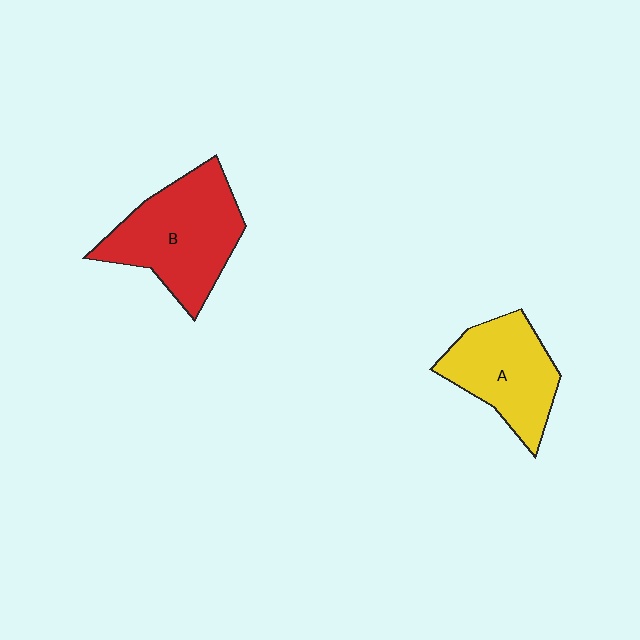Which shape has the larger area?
Shape B (red).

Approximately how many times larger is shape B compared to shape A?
Approximately 1.3 times.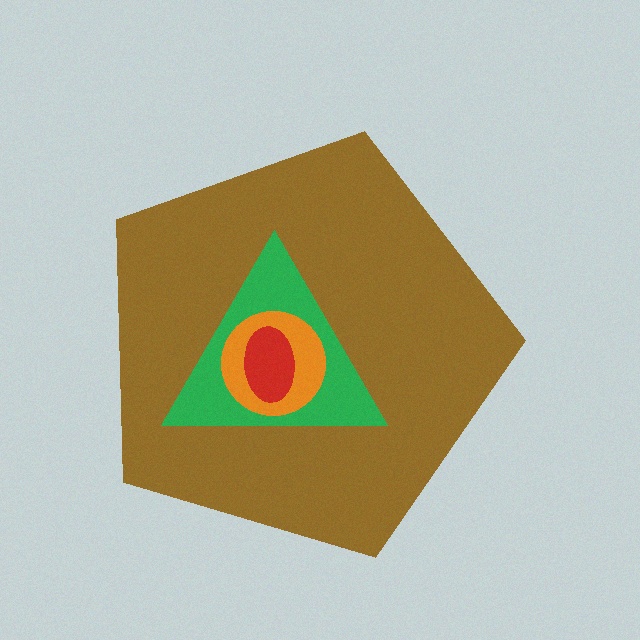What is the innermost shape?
The red ellipse.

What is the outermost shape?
The brown pentagon.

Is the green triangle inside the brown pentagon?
Yes.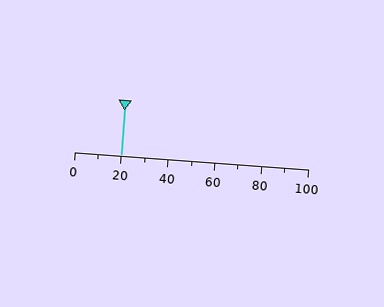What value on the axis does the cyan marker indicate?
The marker indicates approximately 20.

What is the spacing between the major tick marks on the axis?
The major ticks are spaced 20 apart.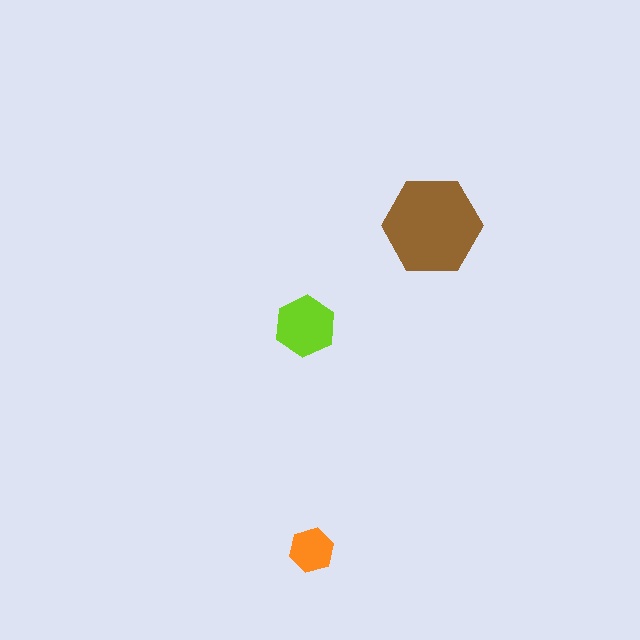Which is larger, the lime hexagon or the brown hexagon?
The brown one.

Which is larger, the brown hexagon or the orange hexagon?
The brown one.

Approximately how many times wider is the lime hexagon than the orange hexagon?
About 1.5 times wider.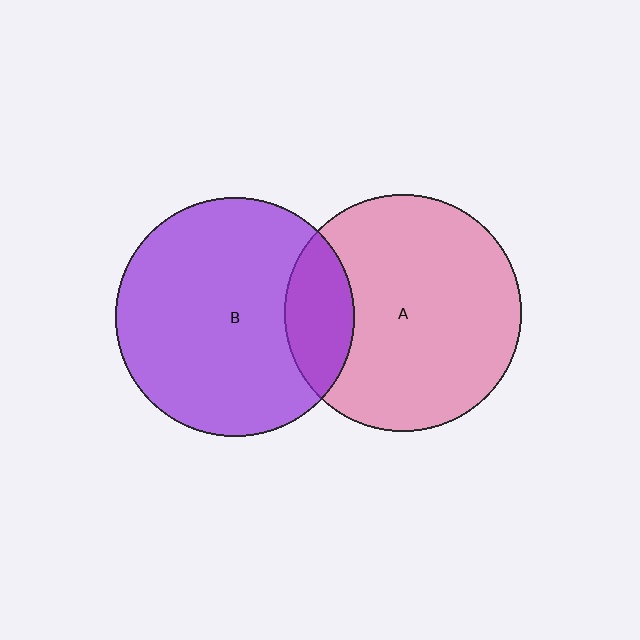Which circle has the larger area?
Circle B (purple).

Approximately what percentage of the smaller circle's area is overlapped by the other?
Approximately 20%.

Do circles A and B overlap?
Yes.